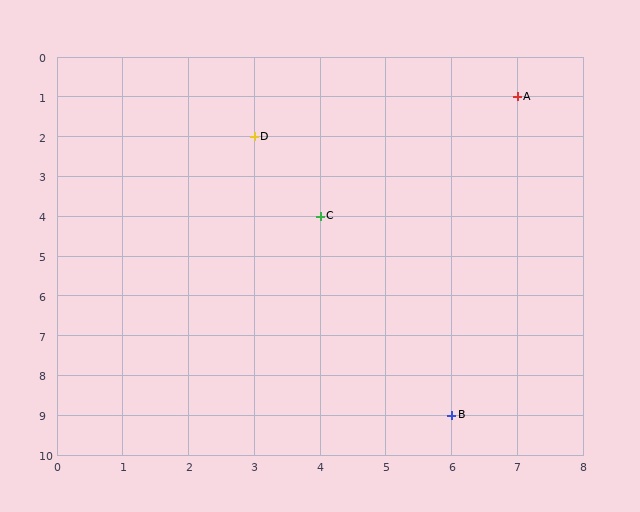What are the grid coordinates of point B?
Point B is at grid coordinates (6, 9).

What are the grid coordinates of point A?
Point A is at grid coordinates (7, 1).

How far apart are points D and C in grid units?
Points D and C are 1 column and 2 rows apart (about 2.2 grid units diagonally).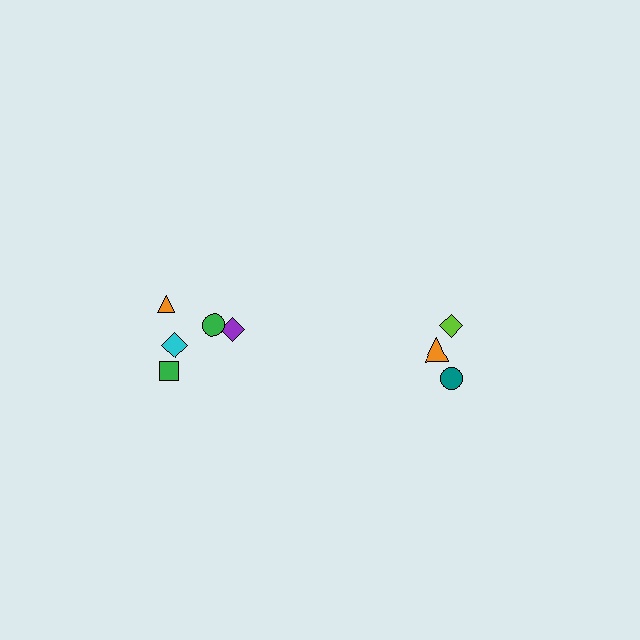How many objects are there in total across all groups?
There are 8 objects.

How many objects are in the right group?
There are 3 objects.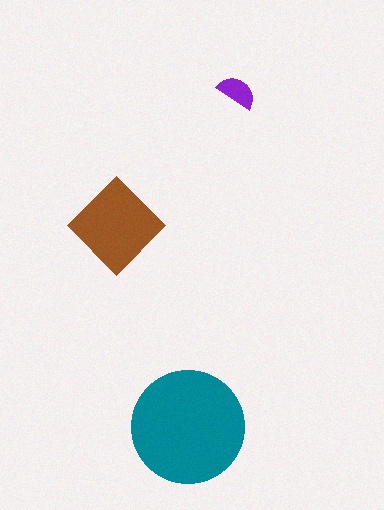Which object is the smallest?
The purple semicircle.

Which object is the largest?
The teal circle.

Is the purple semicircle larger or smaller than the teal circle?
Smaller.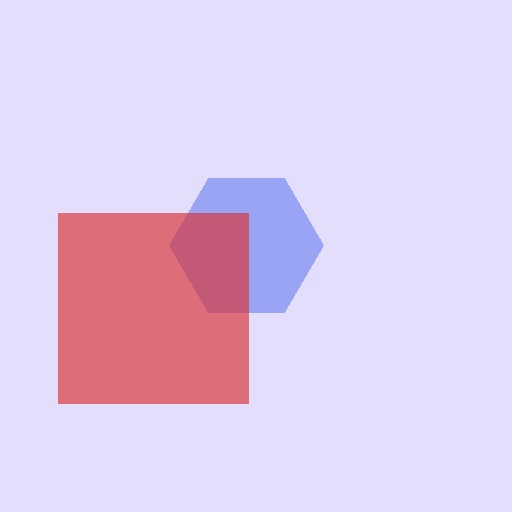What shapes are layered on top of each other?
The layered shapes are: a blue hexagon, a red square.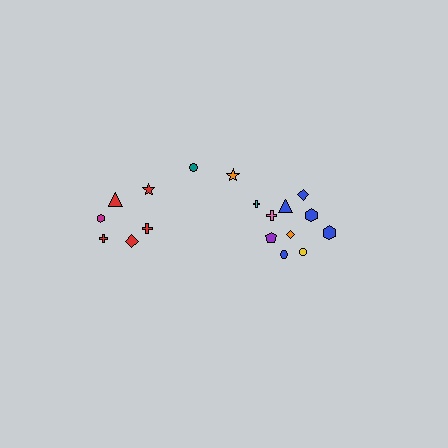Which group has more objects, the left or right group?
The right group.